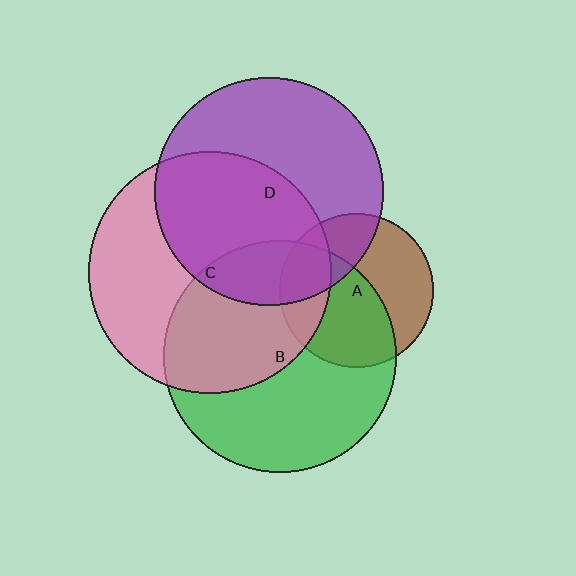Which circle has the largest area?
Circle C (pink).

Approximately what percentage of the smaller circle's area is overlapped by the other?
Approximately 20%.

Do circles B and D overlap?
Yes.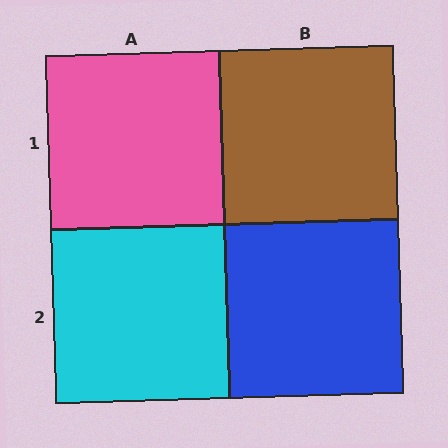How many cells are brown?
1 cell is brown.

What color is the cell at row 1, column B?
Brown.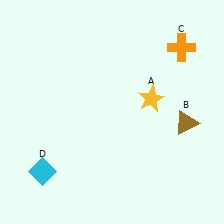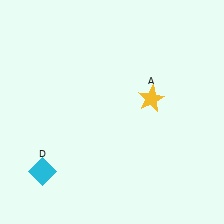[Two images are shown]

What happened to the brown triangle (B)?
The brown triangle (B) was removed in Image 2. It was in the bottom-right area of Image 1.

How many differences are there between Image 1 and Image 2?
There are 2 differences between the two images.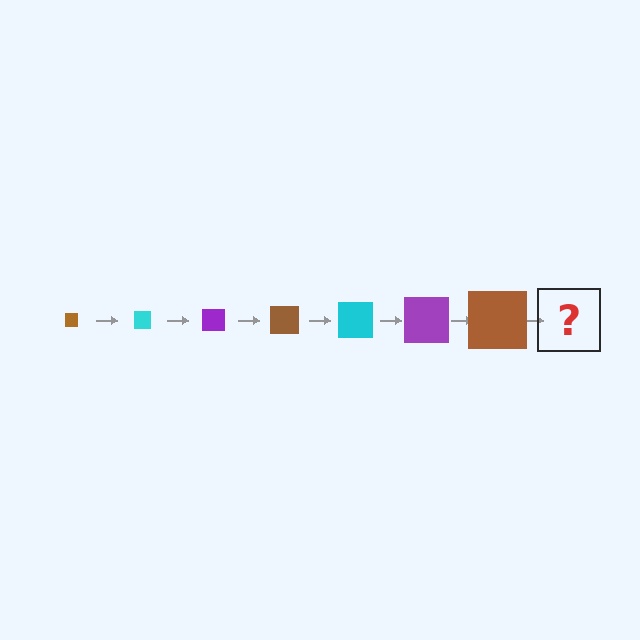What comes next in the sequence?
The next element should be a cyan square, larger than the previous one.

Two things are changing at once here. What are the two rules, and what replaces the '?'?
The two rules are that the square grows larger each step and the color cycles through brown, cyan, and purple. The '?' should be a cyan square, larger than the previous one.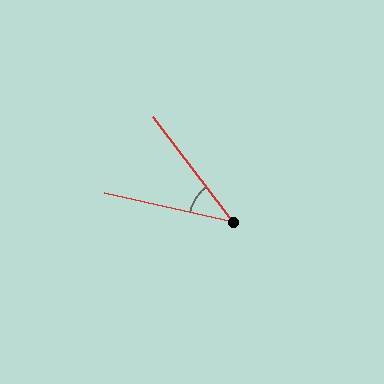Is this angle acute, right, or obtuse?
It is acute.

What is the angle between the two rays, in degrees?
Approximately 40 degrees.